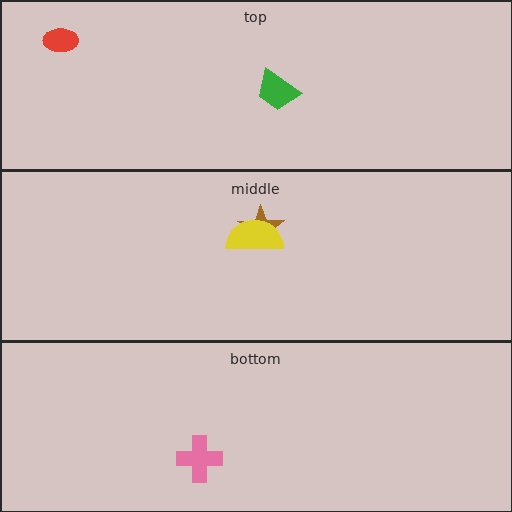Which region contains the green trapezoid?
The top region.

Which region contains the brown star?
The middle region.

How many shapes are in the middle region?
2.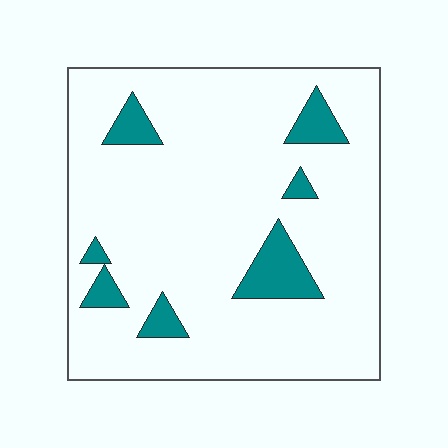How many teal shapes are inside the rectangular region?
7.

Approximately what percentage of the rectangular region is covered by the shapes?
Approximately 10%.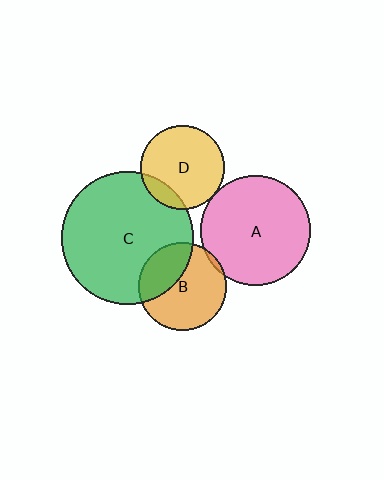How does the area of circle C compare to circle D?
Approximately 2.5 times.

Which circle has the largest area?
Circle C (green).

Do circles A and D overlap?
Yes.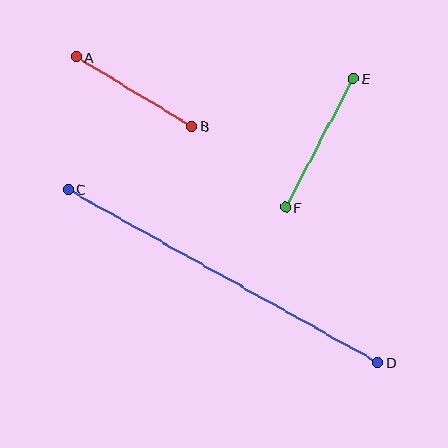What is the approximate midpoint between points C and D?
The midpoint is at approximately (223, 276) pixels.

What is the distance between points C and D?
The distance is approximately 355 pixels.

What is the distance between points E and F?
The distance is approximately 145 pixels.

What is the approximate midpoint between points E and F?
The midpoint is at approximately (319, 143) pixels.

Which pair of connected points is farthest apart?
Points C and D are farthest apart.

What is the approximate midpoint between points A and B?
The midpoint is at approximately (134, 92) pixels.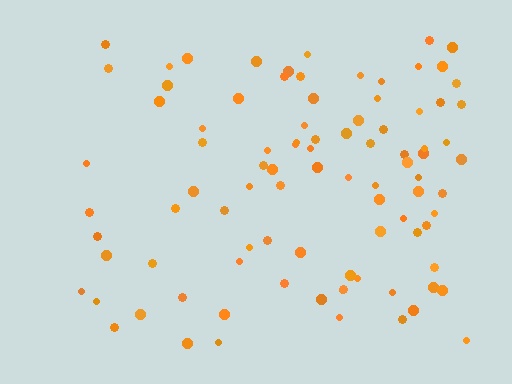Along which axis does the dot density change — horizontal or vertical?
Horizontal.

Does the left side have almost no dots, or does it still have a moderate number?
Still a moderate number, just noticeably fewer than the right.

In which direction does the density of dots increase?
From left to right, with the right side densest.